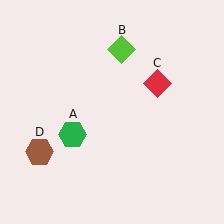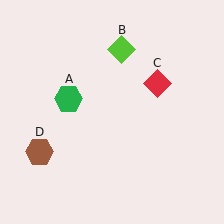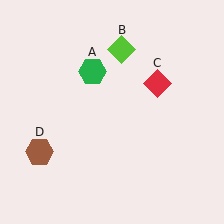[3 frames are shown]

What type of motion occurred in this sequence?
The green hexagon (object A) rotated clockwise around the center of the scene.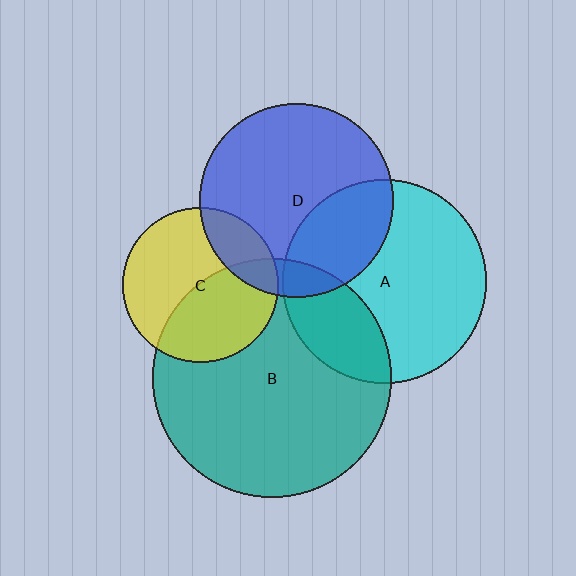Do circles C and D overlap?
Yes.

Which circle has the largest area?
Circle B (teal).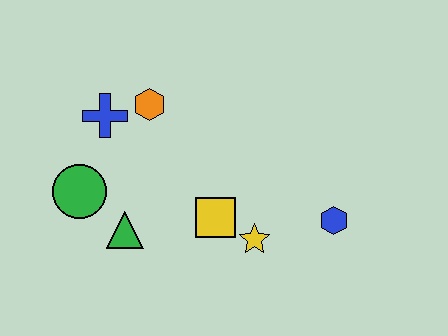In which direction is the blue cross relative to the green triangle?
The blue cross is above the green triangle.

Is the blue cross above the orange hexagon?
No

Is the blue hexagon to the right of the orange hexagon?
Yes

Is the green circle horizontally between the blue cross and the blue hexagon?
No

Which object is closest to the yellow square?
The yellow star is closest to the yellow square.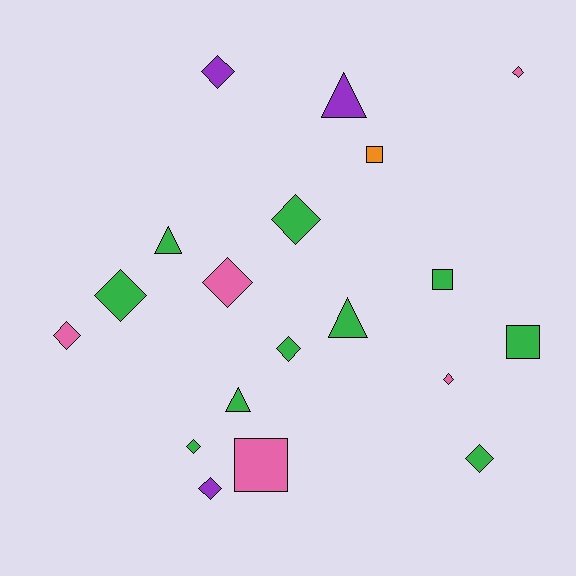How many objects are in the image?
There are 19 objects.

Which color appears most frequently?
Green, with 10 objects.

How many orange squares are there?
There is 1 orange square.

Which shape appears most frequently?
Diamond, with 11 objects.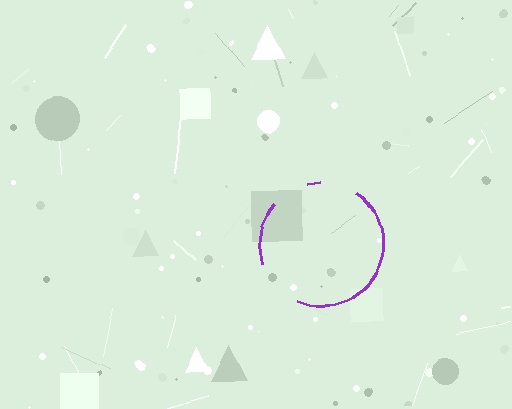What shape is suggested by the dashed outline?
The dashed outline suggests a circle.